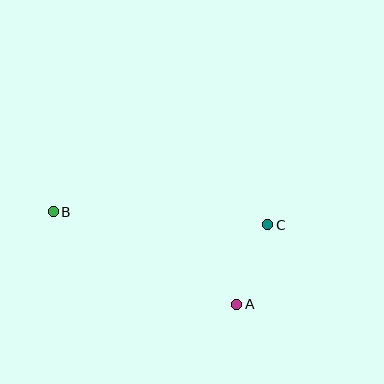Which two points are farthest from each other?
Points B and C are farthest from each other.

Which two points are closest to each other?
Points A and C are closest to each other.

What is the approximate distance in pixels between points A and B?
The distance between A and B is approximately 205 pixels.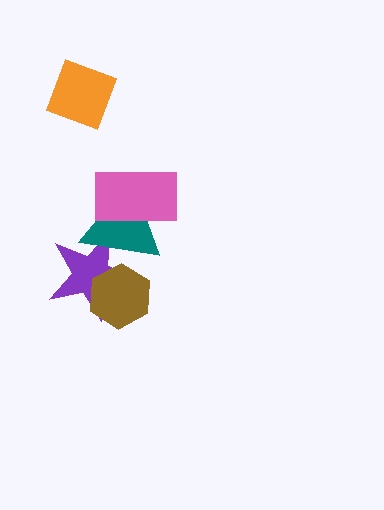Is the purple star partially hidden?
Yes, it is partially covered by another shape.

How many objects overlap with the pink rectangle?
1 object overlaps with the pink rectangle.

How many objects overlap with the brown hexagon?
2 objects overlap with the brown hexagon.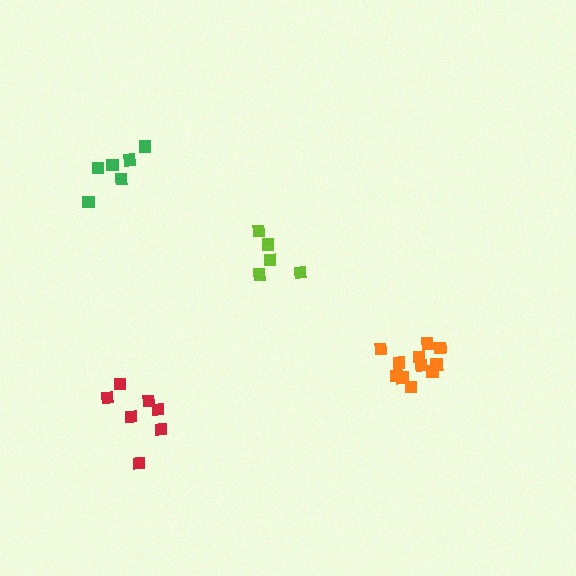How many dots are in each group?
Group 1: 5 dots, Group 2: 11 dots, Group 3: 7 dots, Group 4: 6 dots (29 total).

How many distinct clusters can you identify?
There are 4 distinct clusters.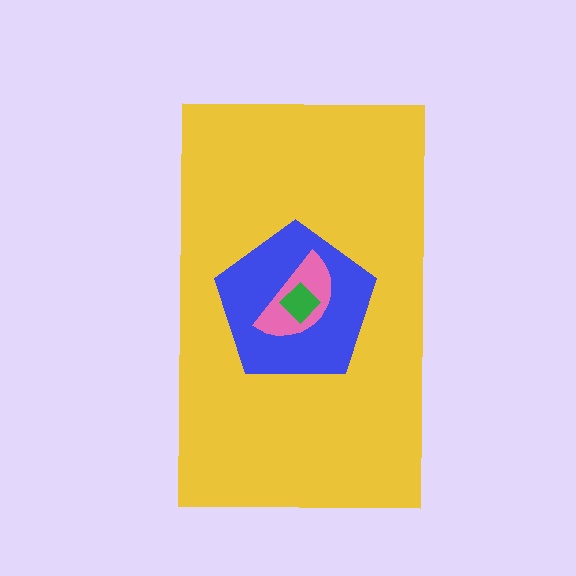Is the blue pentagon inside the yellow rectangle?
Yes.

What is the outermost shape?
The yellow rectangle.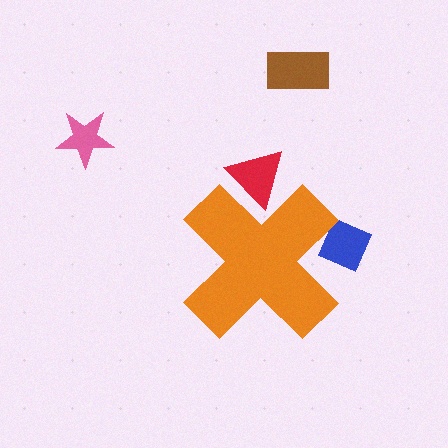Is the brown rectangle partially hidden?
No, the brown rectangle is fully visible.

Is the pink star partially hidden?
No, the pink star is fully visible.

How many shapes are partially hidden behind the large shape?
2 shapes are partially hidden.